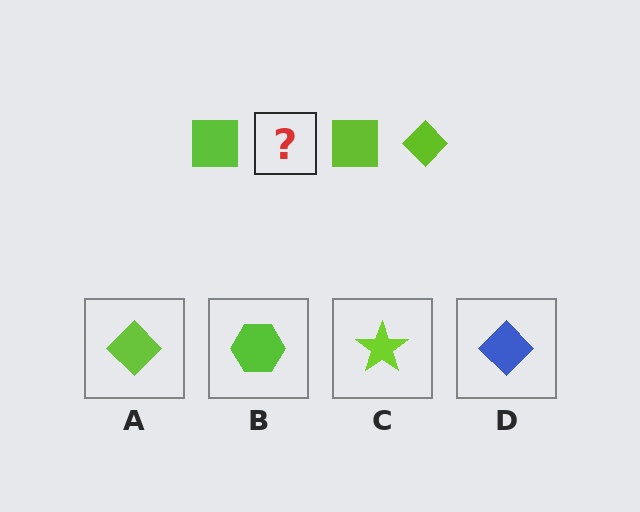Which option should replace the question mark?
Option A.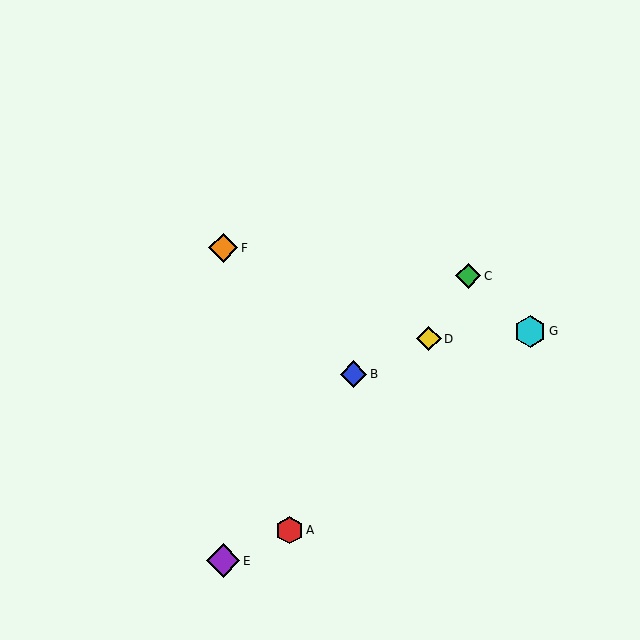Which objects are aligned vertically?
Objects E, F are aligned vertically.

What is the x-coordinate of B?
Object B is at x≈354.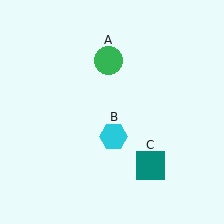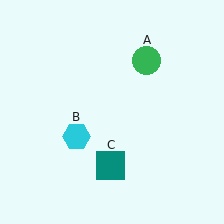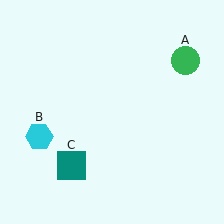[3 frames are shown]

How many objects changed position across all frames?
3 objects changed position: green circle (object A), cyan hexagon (object B), teal square (object C).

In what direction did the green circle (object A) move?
The green circle (object A) moved right.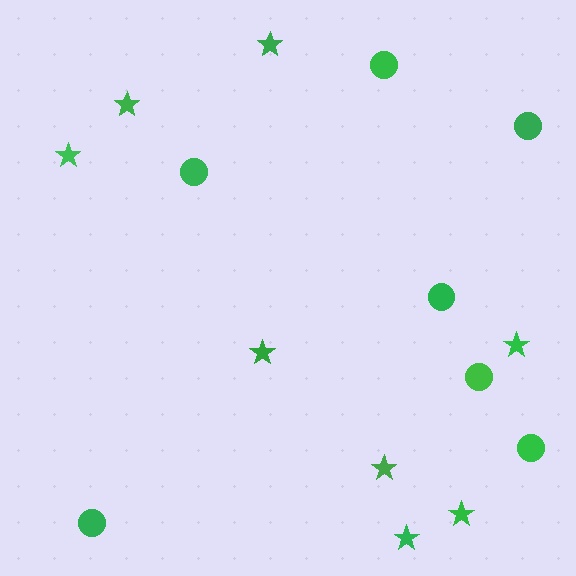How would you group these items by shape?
There are 2 groups: one group of circles (7) and one group of stars (8).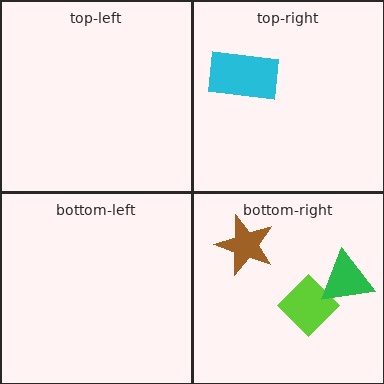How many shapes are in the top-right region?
1.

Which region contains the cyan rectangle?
The top-right region.